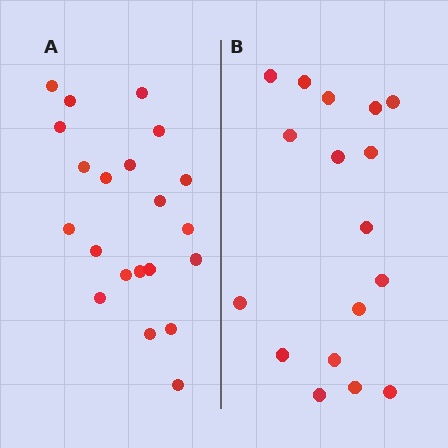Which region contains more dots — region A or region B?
Region A (the left region) has more dots.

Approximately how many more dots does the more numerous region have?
Region A has about 4 more dots than region B.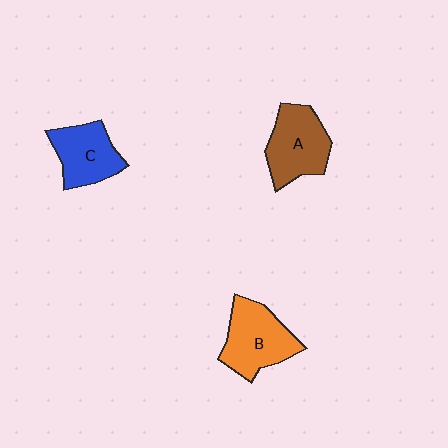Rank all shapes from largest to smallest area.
From largest to smallest: B (orange), A (brown), C (blue).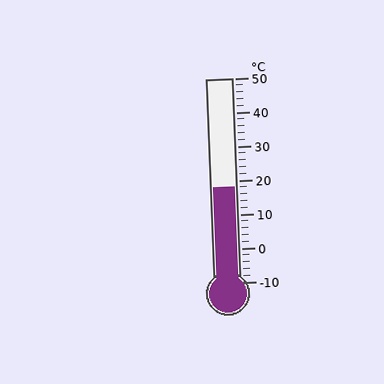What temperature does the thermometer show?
The thermometer shows approximately 18°C.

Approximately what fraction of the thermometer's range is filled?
The thermometer is filled to approximately 45% of its range.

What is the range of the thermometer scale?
The thermometer scale ranges from -10°C to 50°C.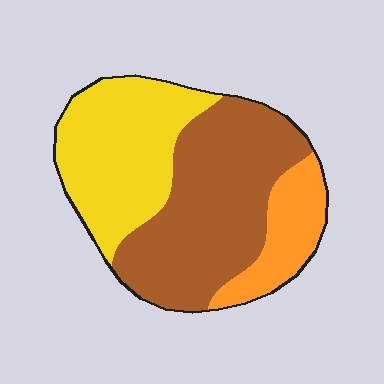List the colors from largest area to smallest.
From largest to smallest: brown, yellow, orange.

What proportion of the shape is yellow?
Yellow covers around 35% of the shape.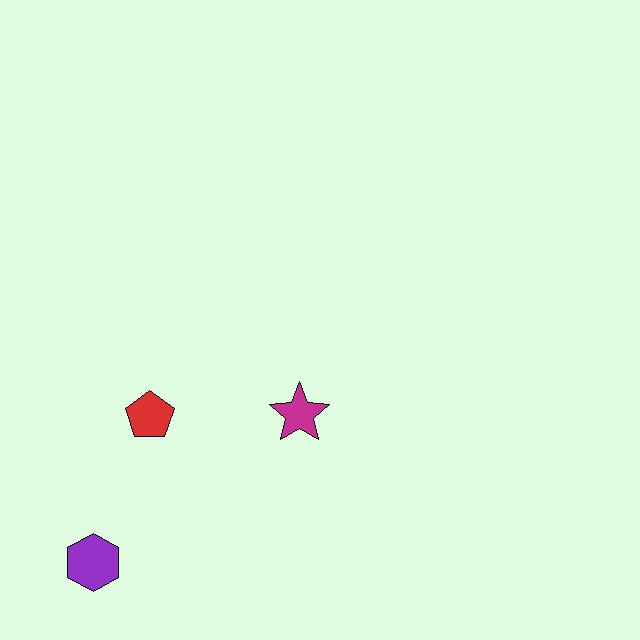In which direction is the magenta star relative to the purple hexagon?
The magenta star is to the right of the purple hexagon.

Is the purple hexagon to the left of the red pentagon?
Yes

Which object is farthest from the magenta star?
The purple hexagon is farthest from the magenta star.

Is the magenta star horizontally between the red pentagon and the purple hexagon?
No